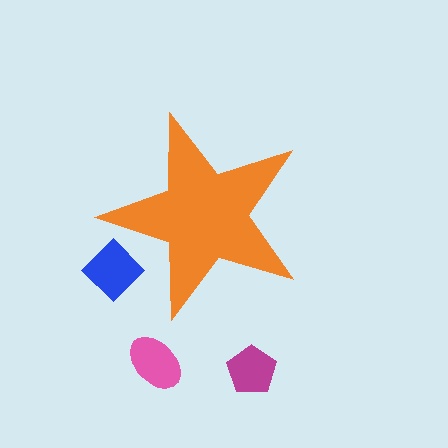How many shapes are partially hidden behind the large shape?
1 shape is partially hidden.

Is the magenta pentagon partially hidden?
No, the magenta pentagon is fully visible.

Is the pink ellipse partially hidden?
No, the pink ellipse is fully visible.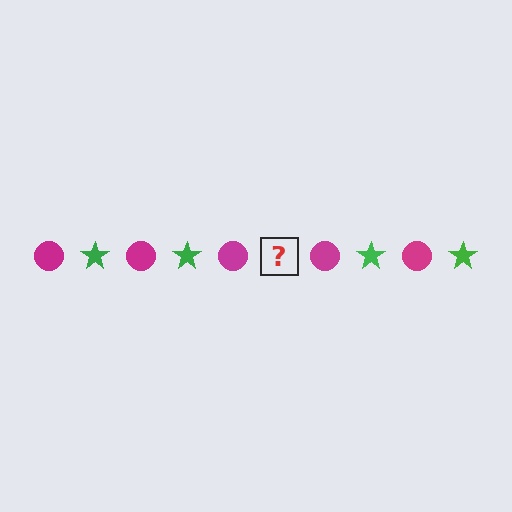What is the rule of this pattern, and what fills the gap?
The rule is that the pattern alternates between magenta circle and green star. The gap should be filled with a green star.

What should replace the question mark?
The question mark should be replaced with a green star.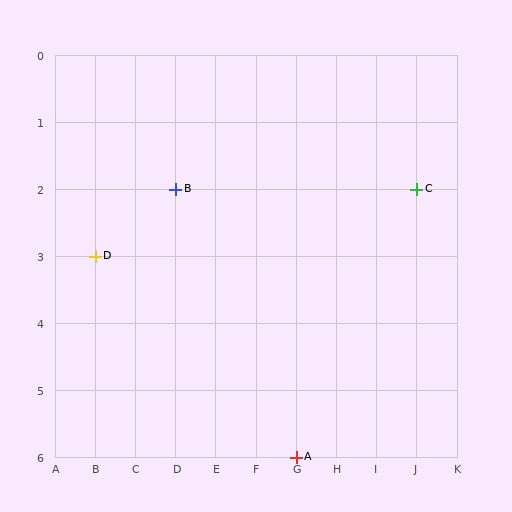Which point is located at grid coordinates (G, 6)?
Point A is at (G, 6).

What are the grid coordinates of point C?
Point C is at grid coordinates (J, 2).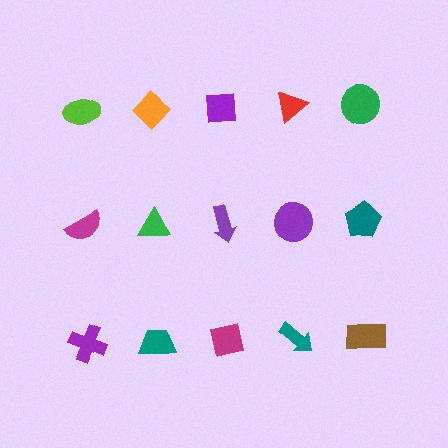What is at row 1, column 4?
A red triangle.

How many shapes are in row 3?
5 shapes.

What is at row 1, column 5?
A green circle.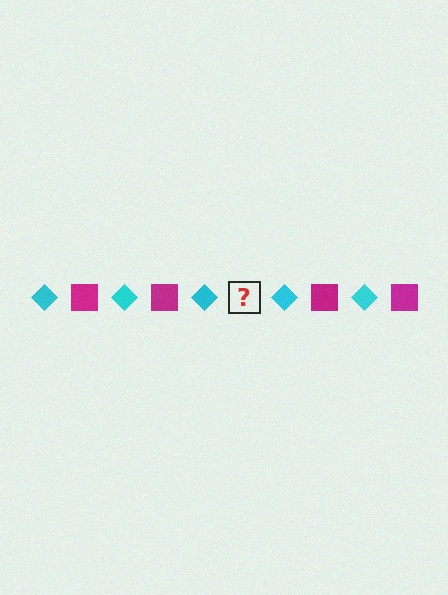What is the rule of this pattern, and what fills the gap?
The rule is that the pattern alternates between cyan diamond and magenta square. The gap should be filled with a magenta square.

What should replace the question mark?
The question mark should be replaced with a magenta square.